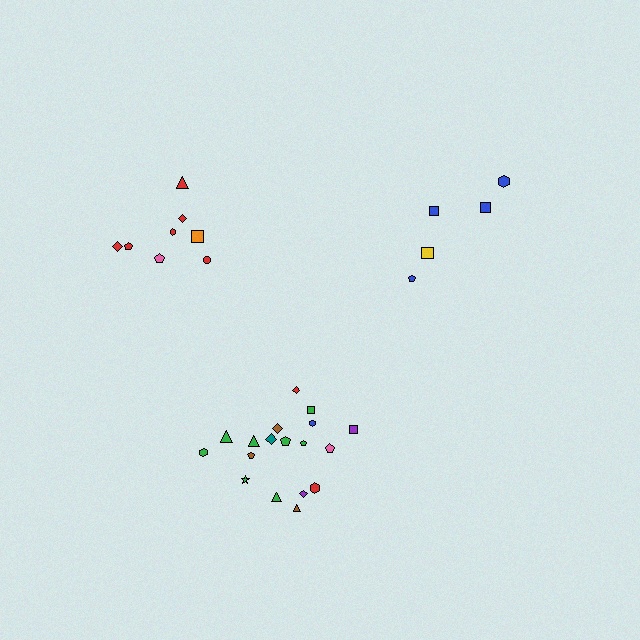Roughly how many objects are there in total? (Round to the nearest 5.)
Roughly 30 objects in total.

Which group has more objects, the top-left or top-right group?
The top-left group.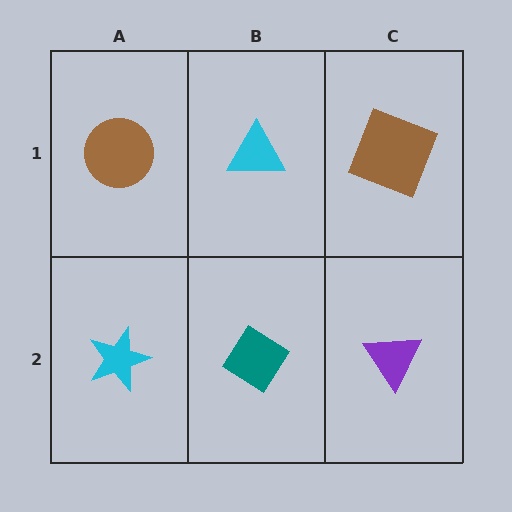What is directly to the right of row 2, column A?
A teal diamond.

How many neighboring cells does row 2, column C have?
2.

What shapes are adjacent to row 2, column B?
A cyan triangle (row 1, column B), a cyan star (row 2, column A), a purple triangle (row 2, column C).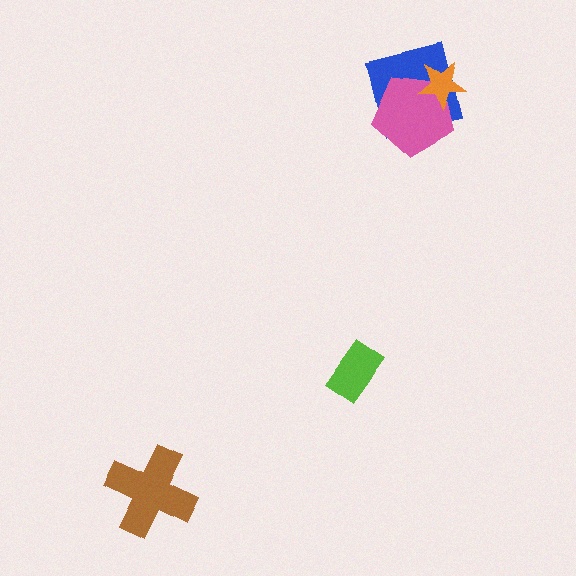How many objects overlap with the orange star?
2 objects overlap with the orange star.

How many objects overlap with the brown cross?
0 objects overlap with the brown cross.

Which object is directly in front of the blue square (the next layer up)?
The pink pentagon is directly in front of the blue square.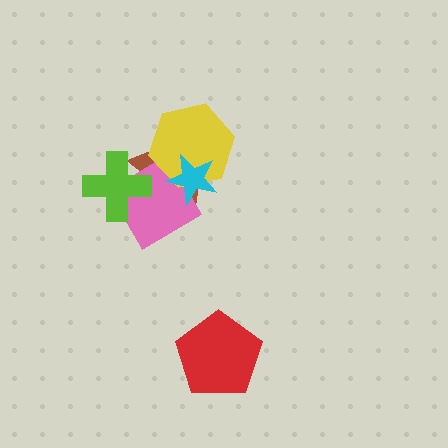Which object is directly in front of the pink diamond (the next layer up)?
The yellow hexagon is directly in front of the pink diamond.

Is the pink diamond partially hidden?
Yes, it is partially covered by another shape.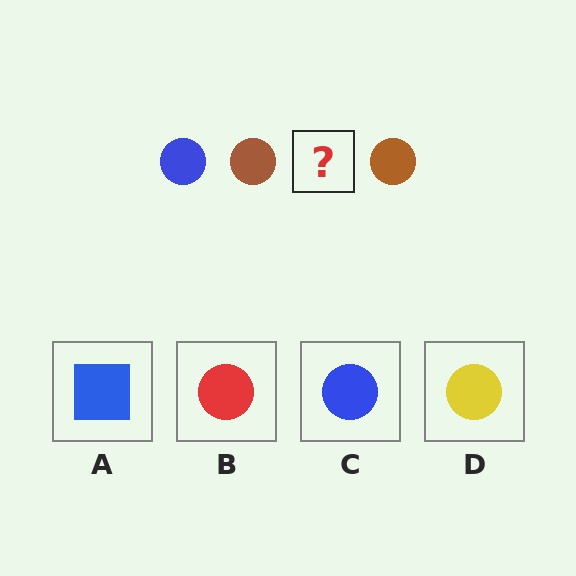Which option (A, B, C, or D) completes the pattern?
C.